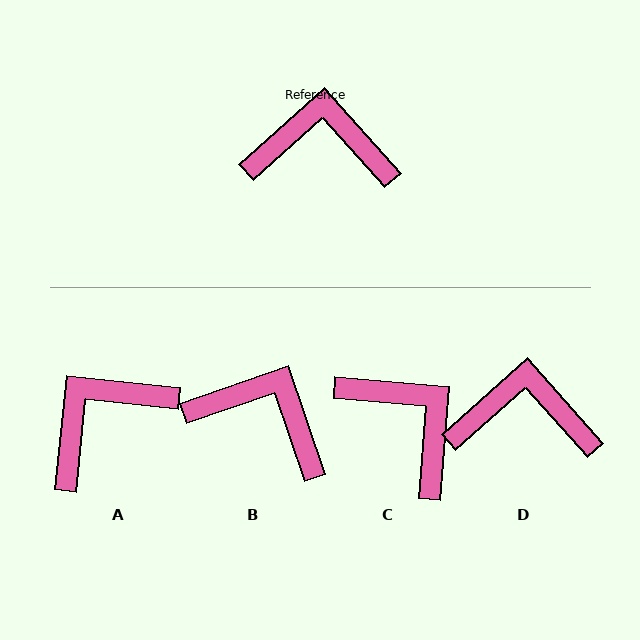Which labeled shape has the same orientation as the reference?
D.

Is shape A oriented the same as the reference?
No, it is off by about 42 degrees.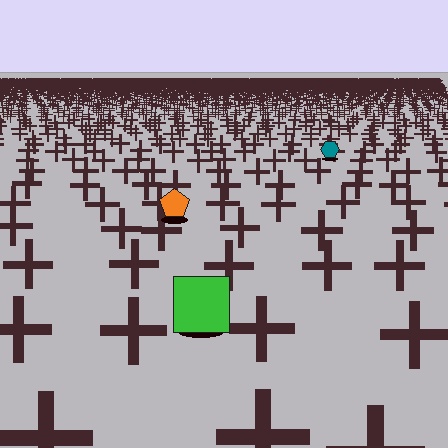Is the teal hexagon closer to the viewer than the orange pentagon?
No. The orange pentagon is closer — you can tell from the texture gradient: the ground texture is coarser near it.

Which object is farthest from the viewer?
The teal hexagon is farthest from the viewer. It appears smaller and the ground texture around it is denser.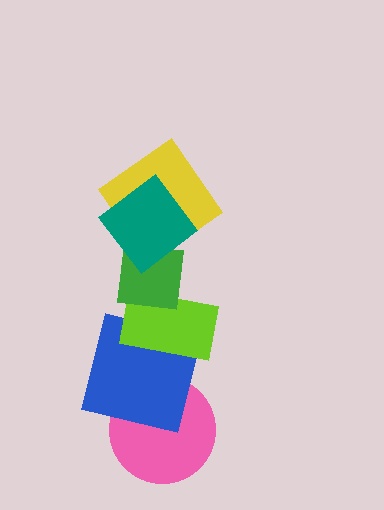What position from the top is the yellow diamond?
The yellow diamond is 2nd from the top.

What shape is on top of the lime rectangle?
The green square is on top of the lime rectangle.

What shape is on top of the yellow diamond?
The teal diamond is on top of the yellow diamond.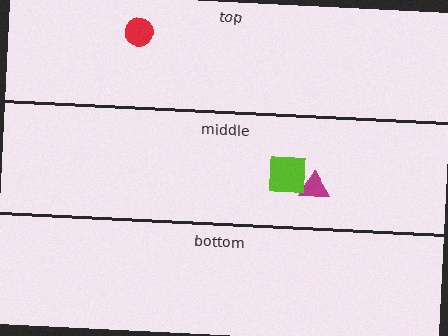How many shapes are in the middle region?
2.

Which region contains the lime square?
The middle region.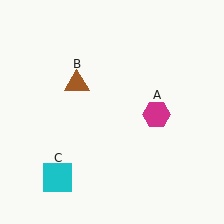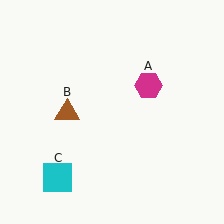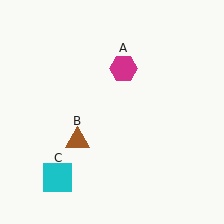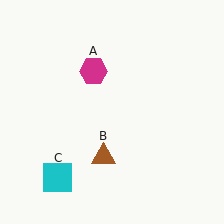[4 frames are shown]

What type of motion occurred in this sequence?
The magenta hexagon (object A), brown triangle (object B) rotated counterclockwise around the center of the scene.